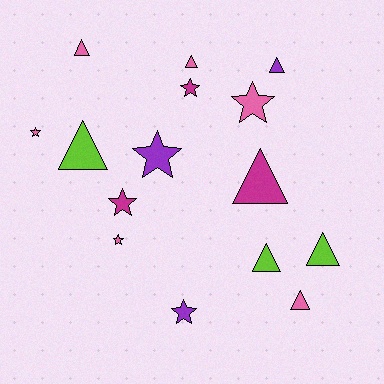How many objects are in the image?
There are 15 objects.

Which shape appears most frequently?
Triangle, with 8 objects.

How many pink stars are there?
There are 3 pink stars.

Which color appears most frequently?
Pink, with 6 objects.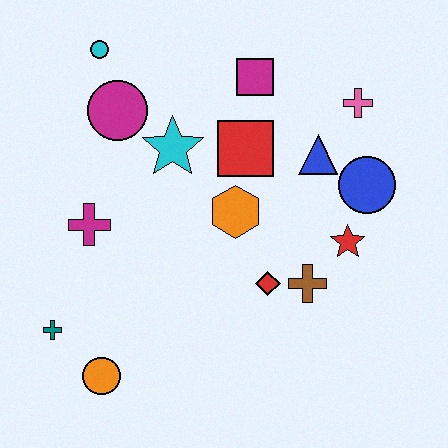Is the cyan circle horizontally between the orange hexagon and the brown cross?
No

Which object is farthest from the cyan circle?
The orange circle is farthest from the cyan circle.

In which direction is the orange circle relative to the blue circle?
The orange circle is to the left of the blue circle.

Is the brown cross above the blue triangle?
No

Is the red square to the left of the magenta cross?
No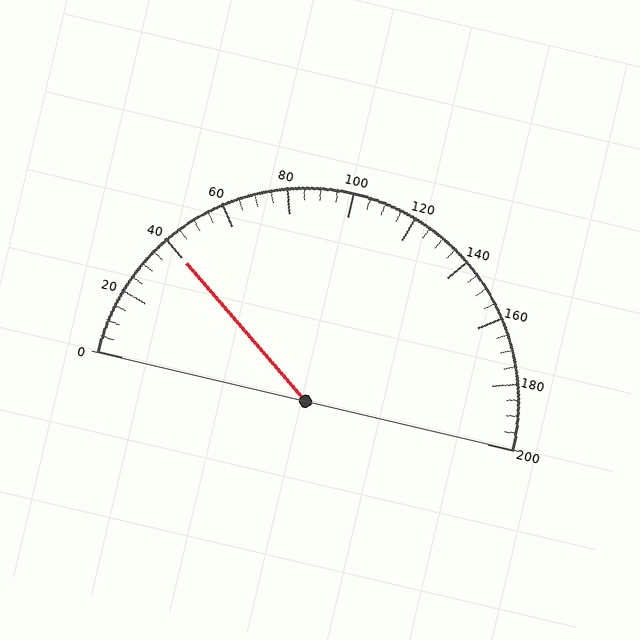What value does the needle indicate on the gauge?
The needle indicates approximately 40.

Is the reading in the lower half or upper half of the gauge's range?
The reading is in the lower half of the range (0 to 200).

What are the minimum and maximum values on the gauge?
The gauge ranges from 0 to 200.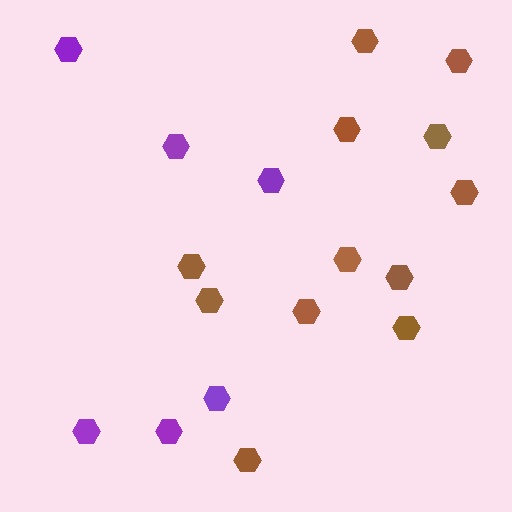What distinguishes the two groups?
There are 2 groups: one group of brown hexagons (12) and one group of purple hexagons (6).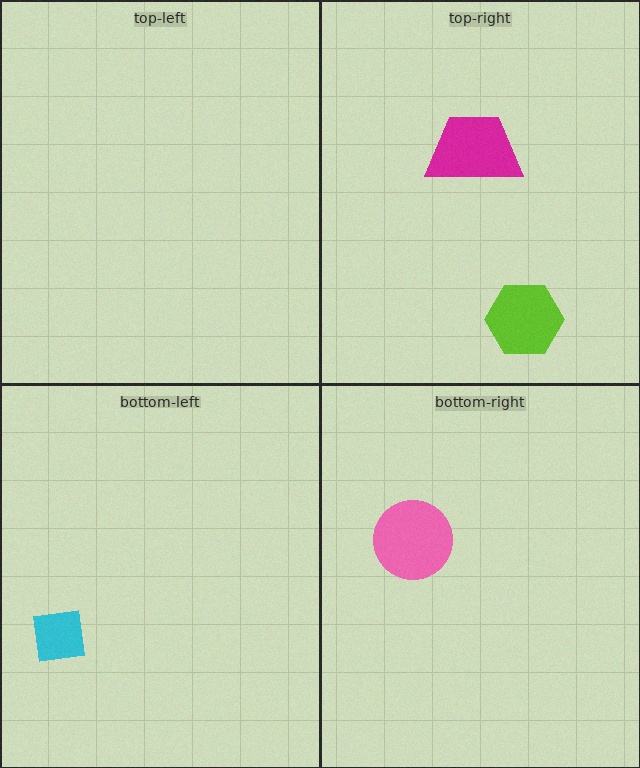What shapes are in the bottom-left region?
The cyan square.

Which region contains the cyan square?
The bottom-left region.